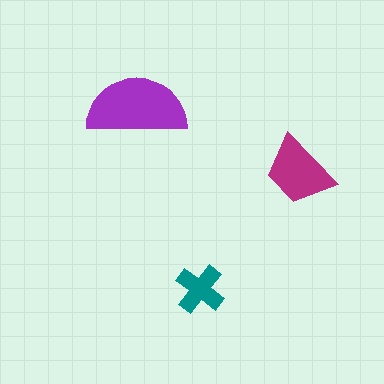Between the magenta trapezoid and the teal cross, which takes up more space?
The magenta trapezoid.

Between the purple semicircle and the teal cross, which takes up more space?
The purple semicircle.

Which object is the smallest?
The teal cross.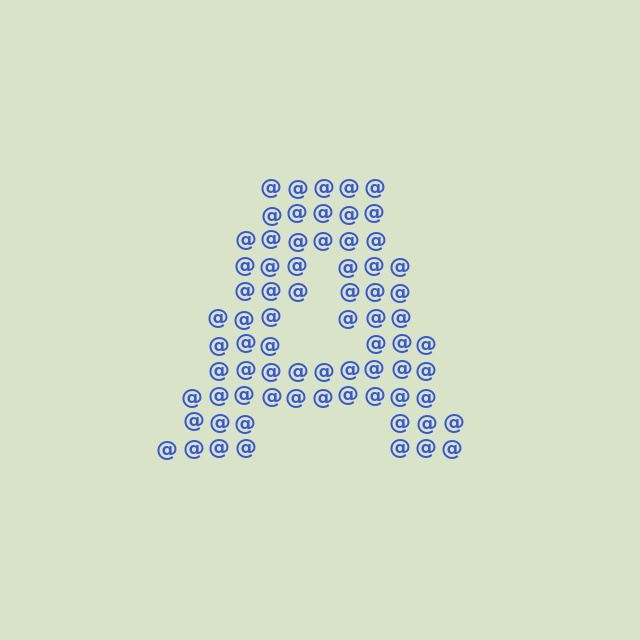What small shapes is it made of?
It is made of small at signs.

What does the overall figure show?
The overall figure shows the letter A.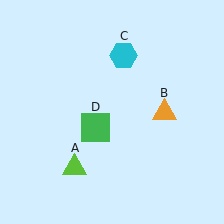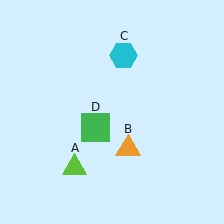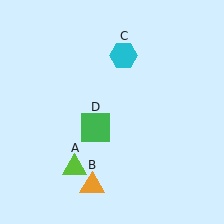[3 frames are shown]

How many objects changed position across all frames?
1 object changed position: orange triangle (object B).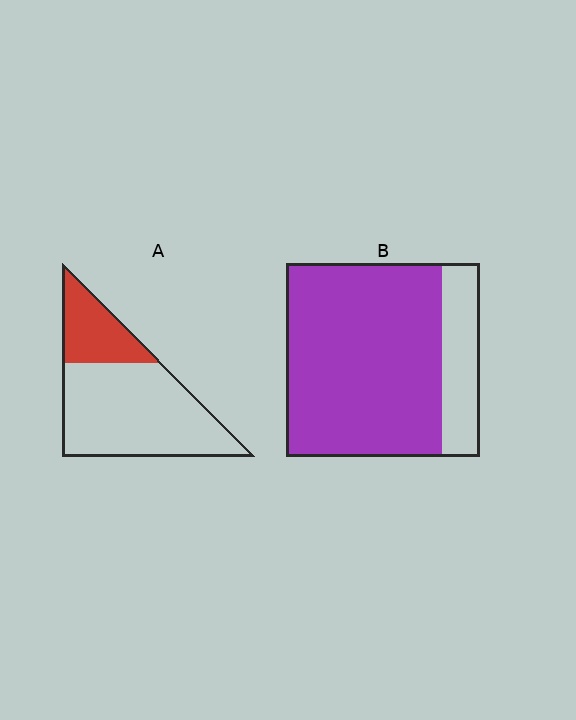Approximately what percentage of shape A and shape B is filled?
A is approximately 25% and B is approximately 80%.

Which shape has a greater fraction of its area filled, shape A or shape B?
Shape B.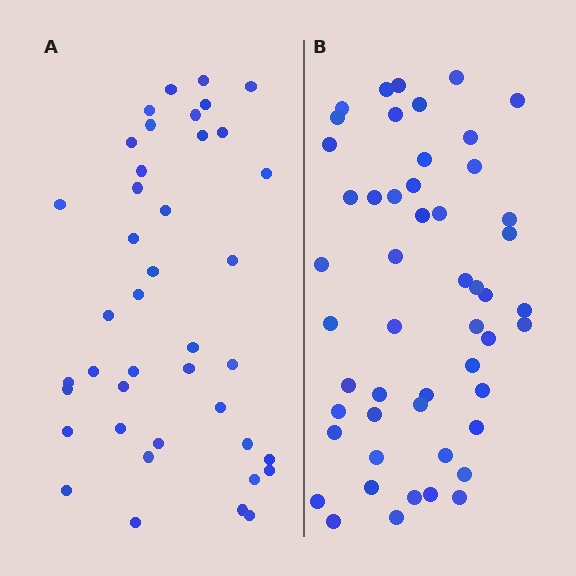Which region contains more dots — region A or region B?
Region B (the right region) has more dots.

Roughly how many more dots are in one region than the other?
Region B has roughly 10 or so more dots than region A.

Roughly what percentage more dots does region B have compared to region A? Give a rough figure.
About 25% more.